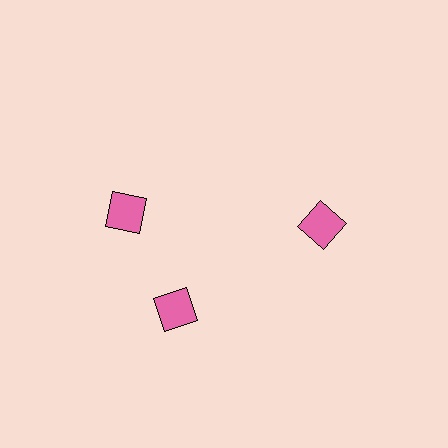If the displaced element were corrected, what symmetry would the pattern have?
It would have 3-fold rotational symmetry — the pattern would map onto itself every 120 degrees.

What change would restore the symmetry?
The symmetry would be restored by rotating it back into even spacing with its neighbors so that all 3 diamonds sit at equal angles and equal distance from the center.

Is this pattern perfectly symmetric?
No. The 3 pink diamonds are arranged in a ring, but one element near the 11 o'clock position is rotated out of alignment along the ring, breaking the 3-fold rotational symmetry.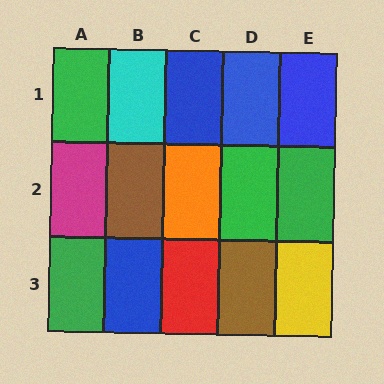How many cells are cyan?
1 cell is cyan.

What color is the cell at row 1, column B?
Cyan.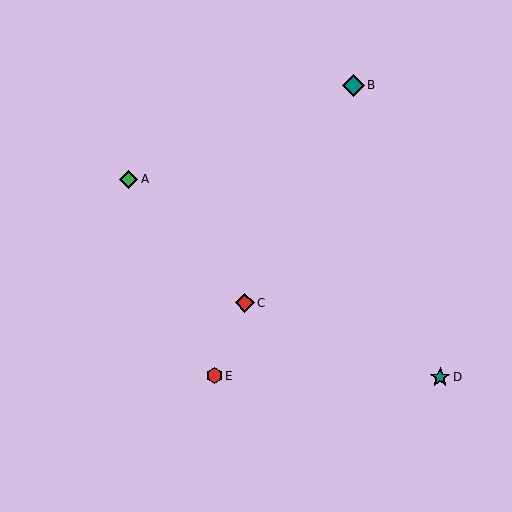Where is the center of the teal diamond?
The center of the teal diamond is at (353, 85).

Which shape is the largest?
The teal diamond (labeled B) is the largest.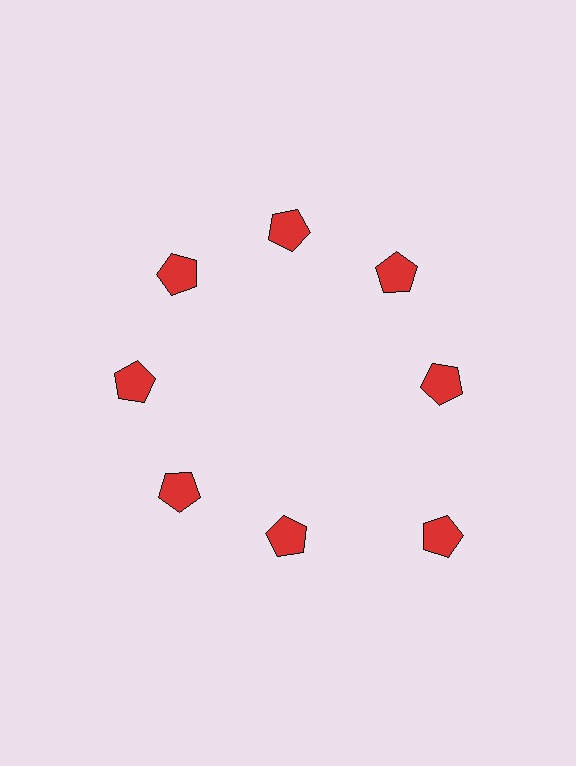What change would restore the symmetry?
The symmetry would be restored by moving it inward, back onto the ring so that all 8 pentagons sit at equal angles and equal distance from the center.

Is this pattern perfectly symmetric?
No. The 8 red pentagons are arranged in a ring, but one element near the 4 o'clock position is pushed outward from the center, breaking the 8-fold rotational symmetry.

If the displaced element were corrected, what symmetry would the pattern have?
It would have 8-fold rotational symmetry — the pattern would map onto itself every 45 degrees.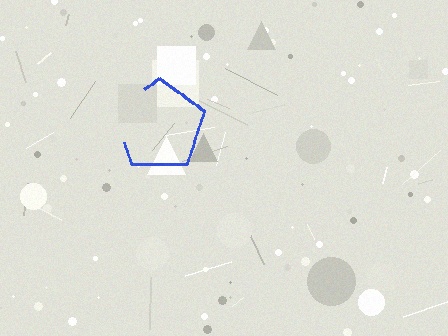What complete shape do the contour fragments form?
The contour fragments form a pentagon.